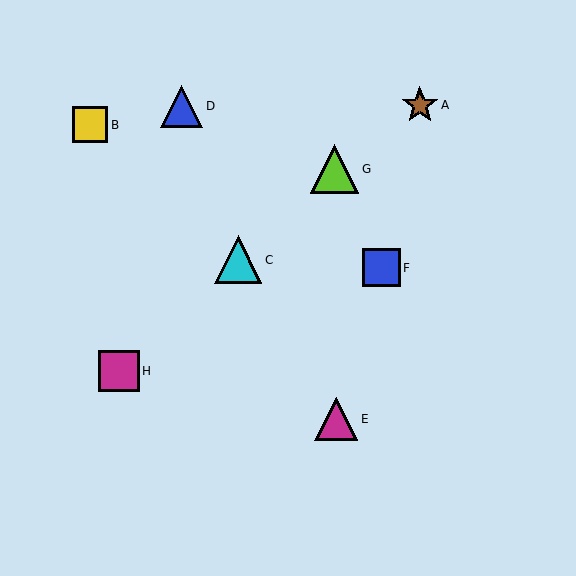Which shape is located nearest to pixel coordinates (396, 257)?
The blue square (labeled F) at (381, 268) is nearest to that location.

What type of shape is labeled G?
Shape G is a lime triangle.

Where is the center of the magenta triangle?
The center of the magenta triangle is at (336, 419).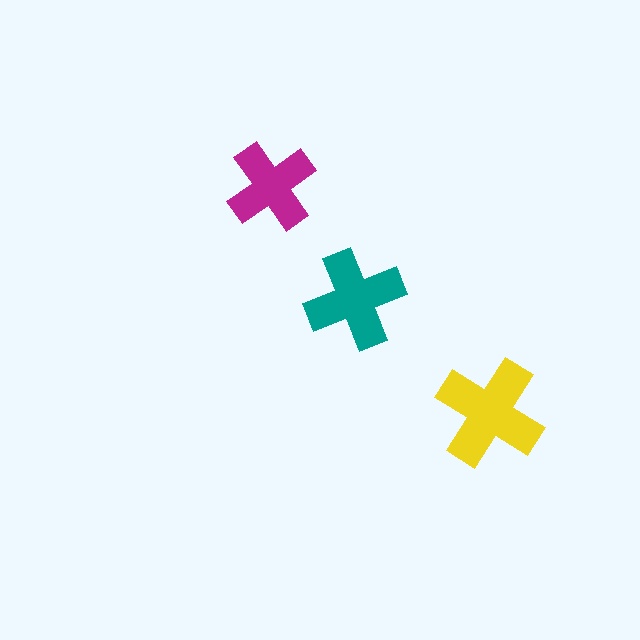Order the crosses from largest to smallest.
the yellow one, the teal one, the magenta one.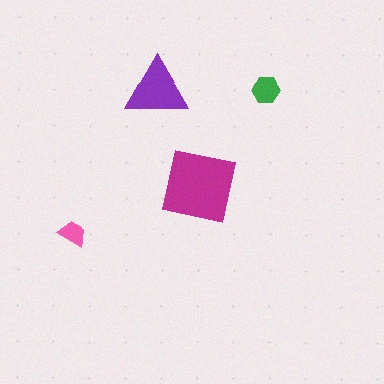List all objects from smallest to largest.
The pink trapezoid, the green hexagon, the purple triangle, the magenta square.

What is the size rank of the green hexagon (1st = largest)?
3rd.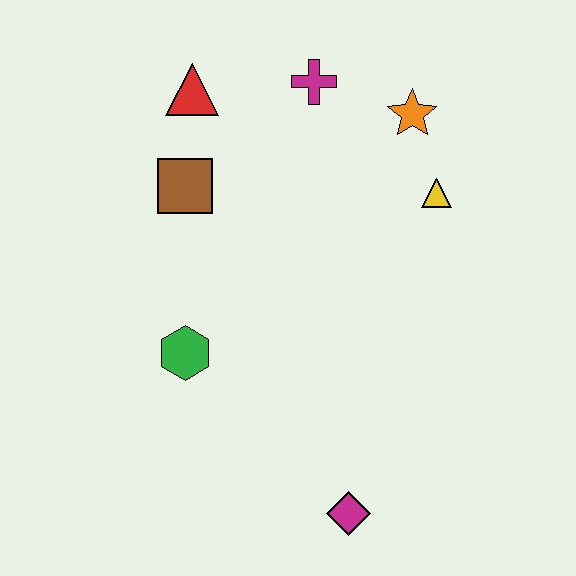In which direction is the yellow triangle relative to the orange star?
The yellow triangle is below the orange star.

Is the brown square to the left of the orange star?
Yes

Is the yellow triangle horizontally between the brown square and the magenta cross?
No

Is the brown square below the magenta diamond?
No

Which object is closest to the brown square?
The red triangle is closest to the brown square.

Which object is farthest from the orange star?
The magenta diamond is farthest from the orange star.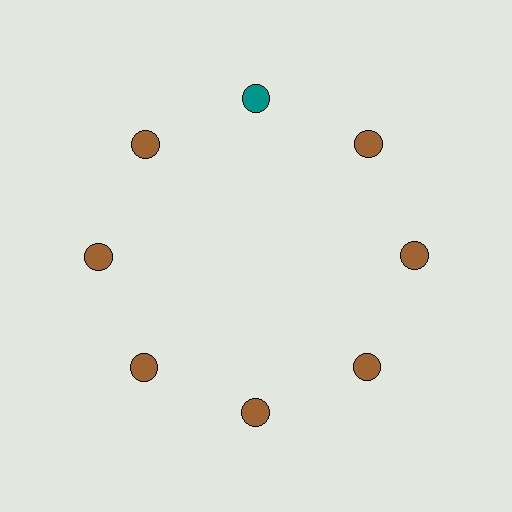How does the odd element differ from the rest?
It has a different color: teal instead of brown.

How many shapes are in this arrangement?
There are 8 shapes arranged in a ring pattern.